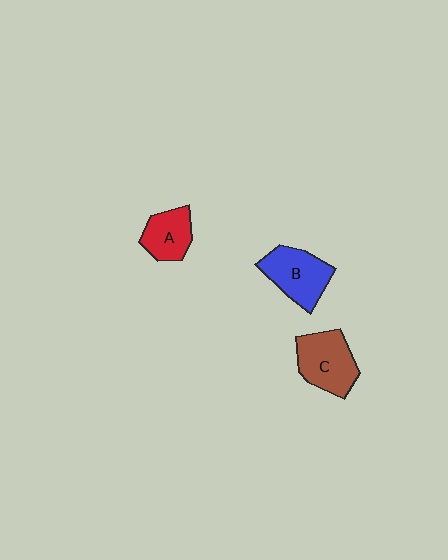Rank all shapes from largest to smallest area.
From largest to smallest: C (brown), B (blue), A (red).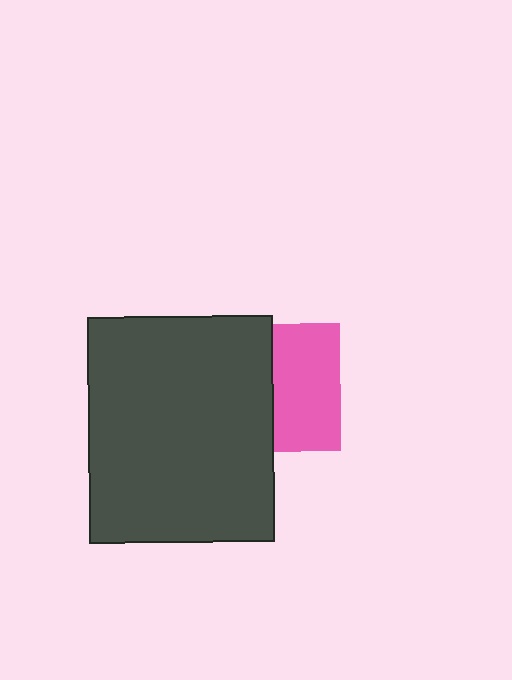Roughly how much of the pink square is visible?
About half of it is visible (roughly 52%).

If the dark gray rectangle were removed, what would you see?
You would see the complete pink square.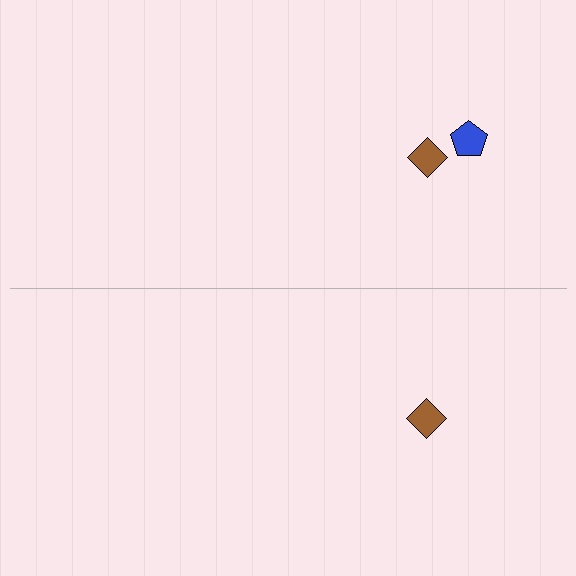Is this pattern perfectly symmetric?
No, the pattern is not perfectly symmetric. A blue pentagon is missing from the bottom side.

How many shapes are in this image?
There are 3 shapes in this image.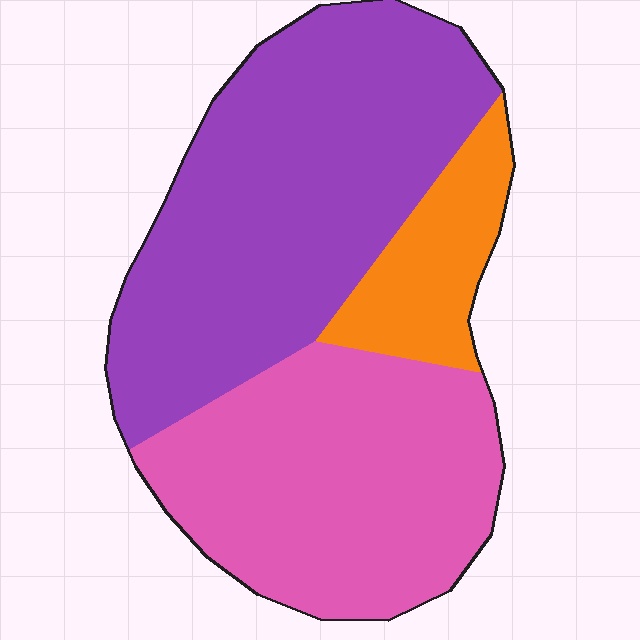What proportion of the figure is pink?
Pink covers around 40% of the figure.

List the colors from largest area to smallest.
From largest to smallest: purple, pink, orange.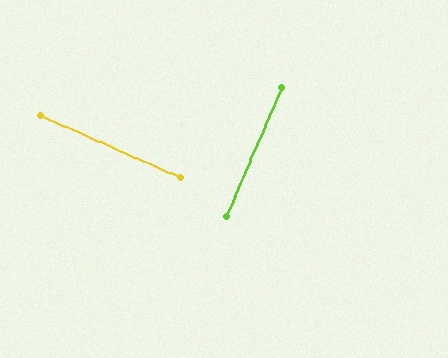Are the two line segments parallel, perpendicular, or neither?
Perpendicular — they meet at approximately 89°.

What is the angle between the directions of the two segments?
Approximately 89 degrees.